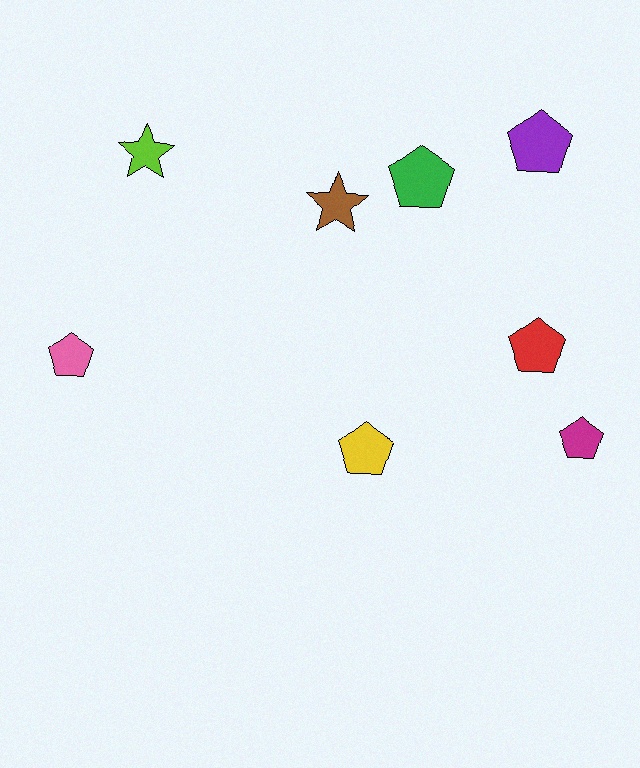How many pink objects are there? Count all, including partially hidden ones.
There is 1 pink object.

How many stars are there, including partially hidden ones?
There are 2 stars.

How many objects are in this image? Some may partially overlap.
There are 8 objects.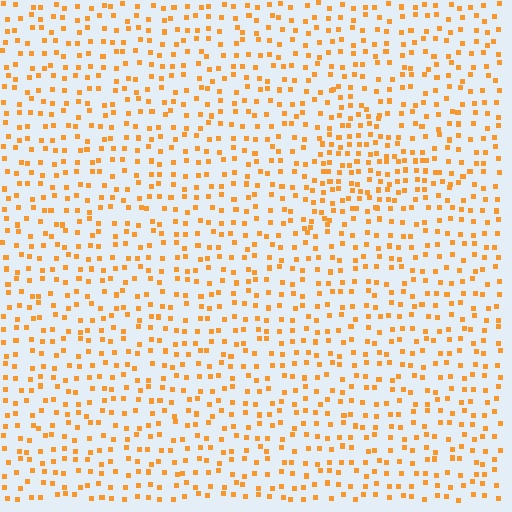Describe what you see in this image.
The image contains small orange elements arranged at two different densities. A triangle-shaped region is visible where the elements are more densely packed than the surrounding area.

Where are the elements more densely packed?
The elements are more densely packed inside the triangle boundary.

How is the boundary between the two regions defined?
The boundary is defined by a change in element density (approximately 1.6x ratio). All elements are the same color, size, and shape.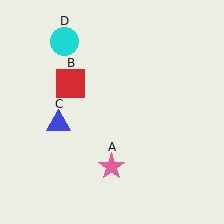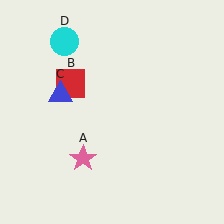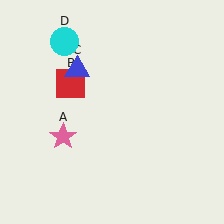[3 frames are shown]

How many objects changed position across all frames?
2 objects changed position: pink star (object A), blue triangle (object C).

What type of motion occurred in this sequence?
The pink star (object A), blue triangle (object C) rotated clockwise around the center of the scene.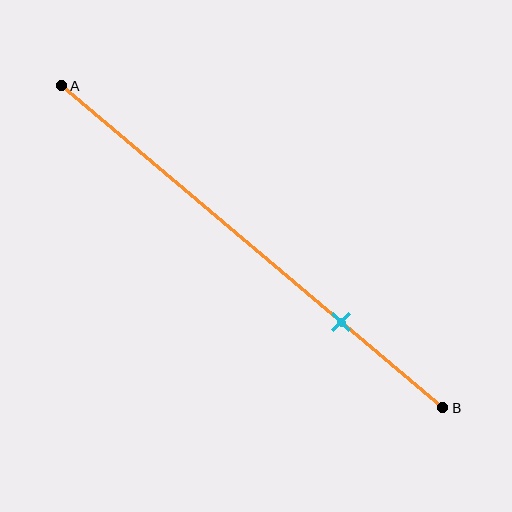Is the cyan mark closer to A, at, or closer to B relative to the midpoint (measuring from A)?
The cyan mark is closer to point B than the midpoint of segment AB.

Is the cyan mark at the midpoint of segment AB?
No, the mark is at about 75% from A, not at the 50% midpoint.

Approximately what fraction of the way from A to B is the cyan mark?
The cyan mark is approximately 75% of the way from A to B.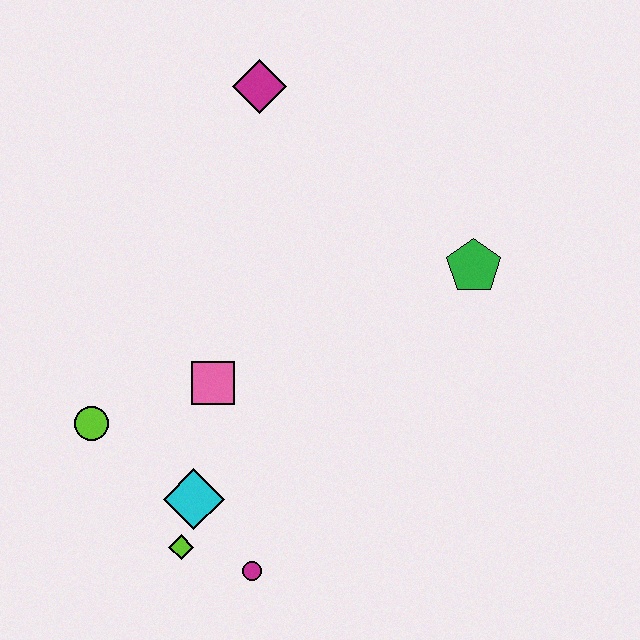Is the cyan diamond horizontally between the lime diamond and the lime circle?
No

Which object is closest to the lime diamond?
The cyan diamond is closest to the lime diamond.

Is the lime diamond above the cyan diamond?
No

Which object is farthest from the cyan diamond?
The magenta diamond is farthest from the cyan diamond.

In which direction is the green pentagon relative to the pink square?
The green pentagon is to the right of the pink square.